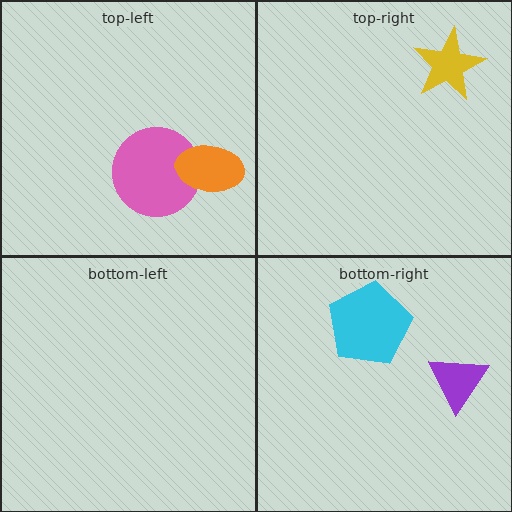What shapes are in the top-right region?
The yellow star.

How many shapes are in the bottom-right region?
2.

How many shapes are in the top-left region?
2.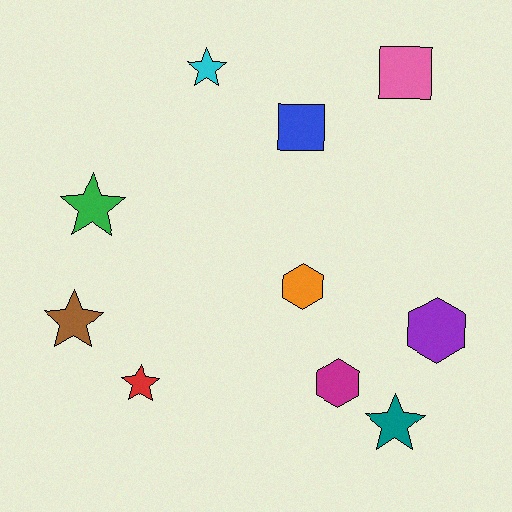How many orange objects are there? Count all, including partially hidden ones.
There is 1 orange object.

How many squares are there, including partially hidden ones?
There are 2 squares.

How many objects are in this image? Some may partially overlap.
There are 10 objects.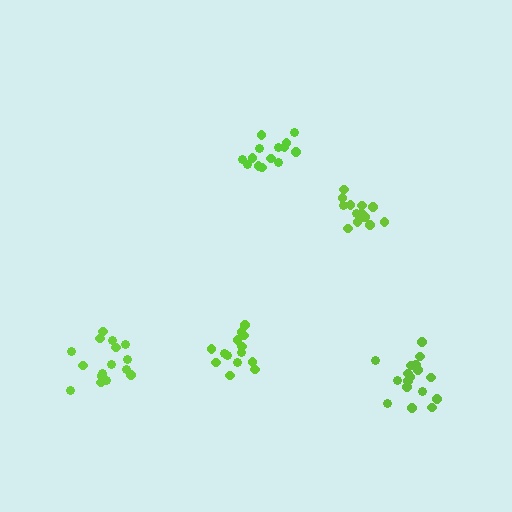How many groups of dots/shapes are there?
There are 5 groups.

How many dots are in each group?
Group 1: 14 dots, Group 2: 17 dots, Group 3: 16 dots, Group 4: 14 dots, Group 5: 14 dots (75 total).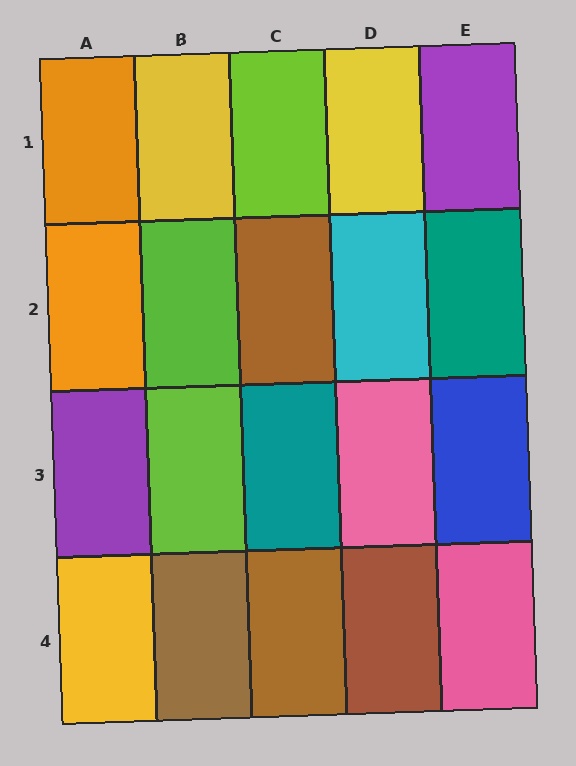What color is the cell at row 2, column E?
Teal.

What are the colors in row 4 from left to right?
Yellow, brown, brown, brown, pink.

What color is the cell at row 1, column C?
Lime.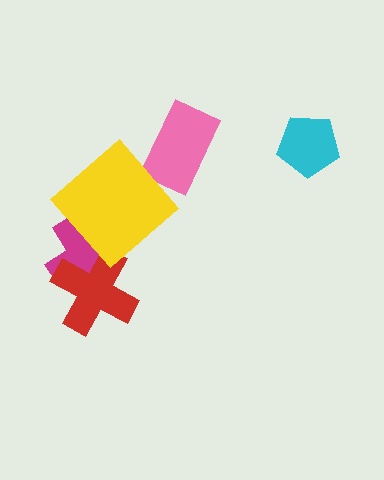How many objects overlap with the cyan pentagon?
0 objects overlap with the cyan pentagon.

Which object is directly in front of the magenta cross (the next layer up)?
The red cross is directly in front of the magenta cross.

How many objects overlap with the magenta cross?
2 objects overlap with the magenta cross.